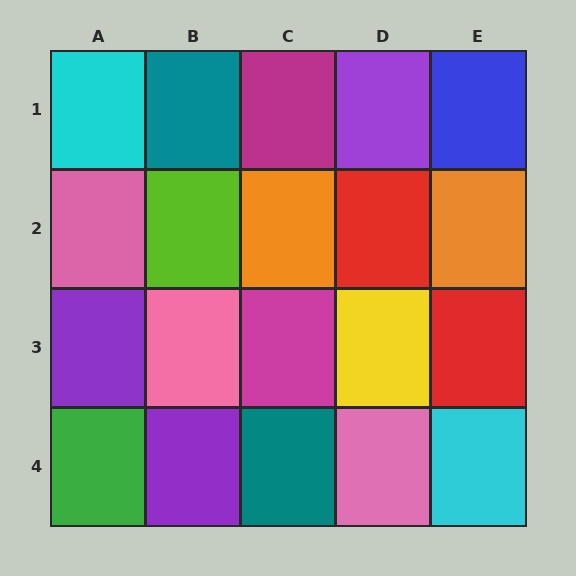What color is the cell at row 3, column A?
Purple.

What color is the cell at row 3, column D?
Yellow.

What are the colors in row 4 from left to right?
Green, purple, teal, pink, cyan.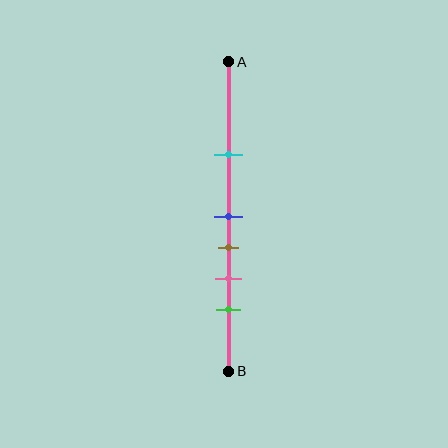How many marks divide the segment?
There are 5 marks dividing the segment.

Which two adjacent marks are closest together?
The blue and brown marks are the closest adjacent pair.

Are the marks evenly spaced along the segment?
No, the marks are not evenly spaced.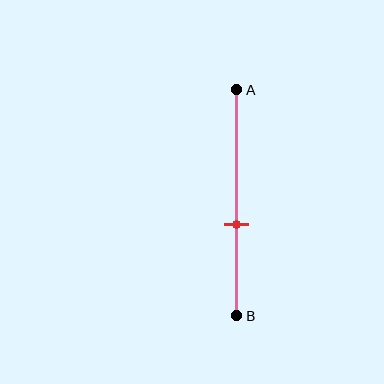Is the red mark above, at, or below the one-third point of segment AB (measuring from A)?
The red mark is below the one-third point of segment AB.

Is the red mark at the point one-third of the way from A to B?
No, the mark is at about 60% from A, not at the 33% one-third point.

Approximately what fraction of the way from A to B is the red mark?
The red mark is approximately 60% of the way from A to B.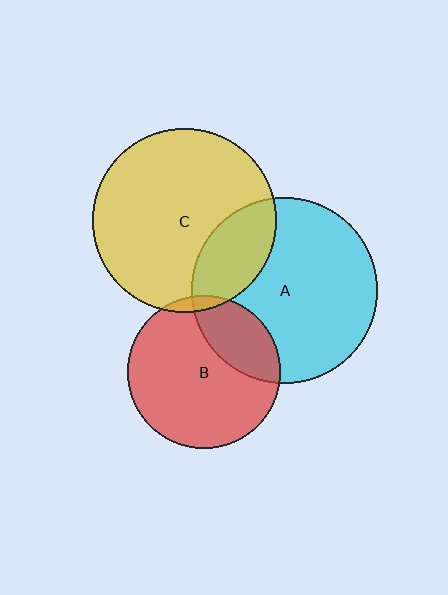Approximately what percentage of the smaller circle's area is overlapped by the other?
Approximately 5%.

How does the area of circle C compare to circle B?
Approximately 1.5 times.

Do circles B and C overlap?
Yes.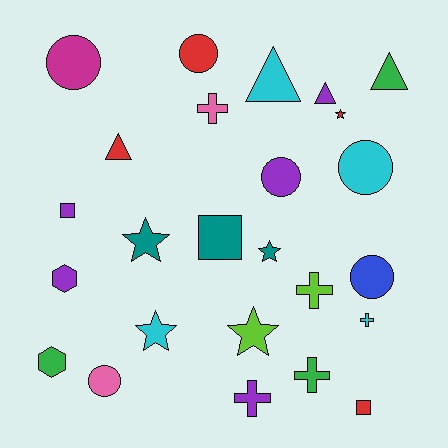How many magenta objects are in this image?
There is 1 magenta object.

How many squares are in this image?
There are 3 squares.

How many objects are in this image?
There are 25 objects.